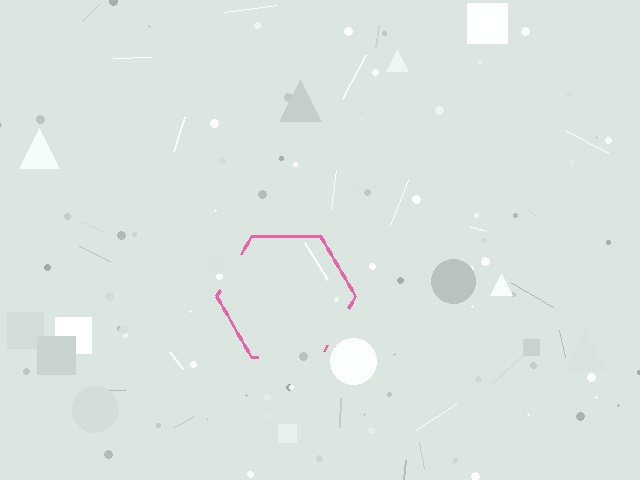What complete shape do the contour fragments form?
The contour fragments form a hexagon.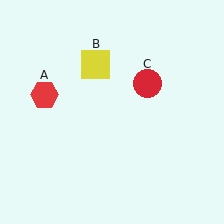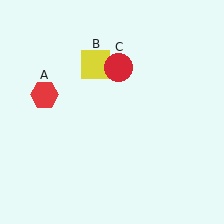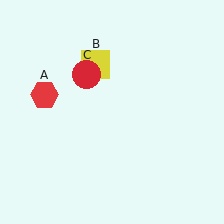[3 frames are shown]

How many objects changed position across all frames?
1 object changed position: red circle (object C).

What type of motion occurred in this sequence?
The red circle (object C) rotated counterclockwise around the center of the scene.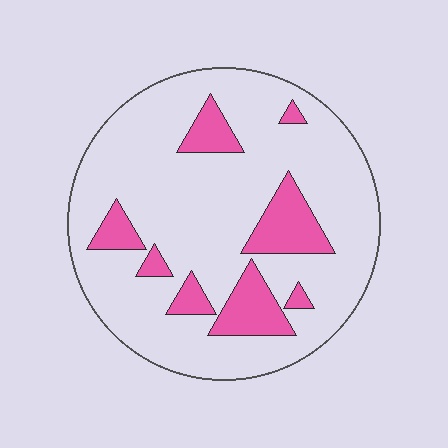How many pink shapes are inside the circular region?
8.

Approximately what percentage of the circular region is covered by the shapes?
Approximately 20%.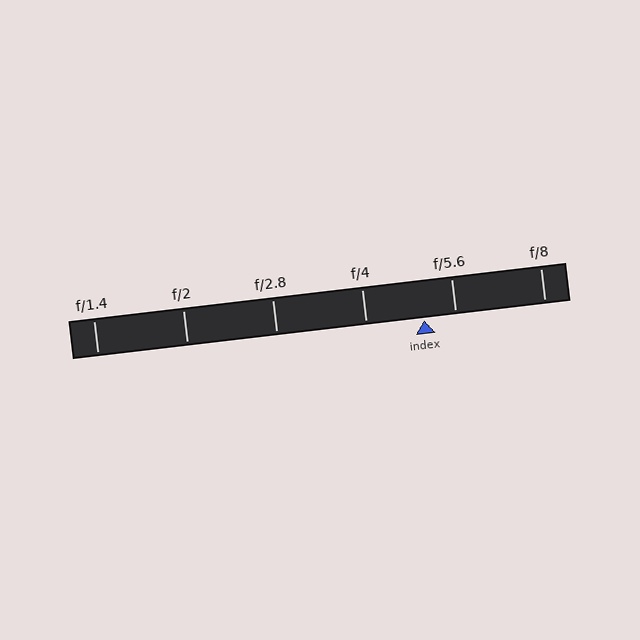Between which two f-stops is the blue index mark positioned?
The index mark is between f/4 and f/5.6.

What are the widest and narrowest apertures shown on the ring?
The widest aperture shown is f/1.4 and the narrowest is f/8.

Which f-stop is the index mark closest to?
The index mark is closest to f/5.6.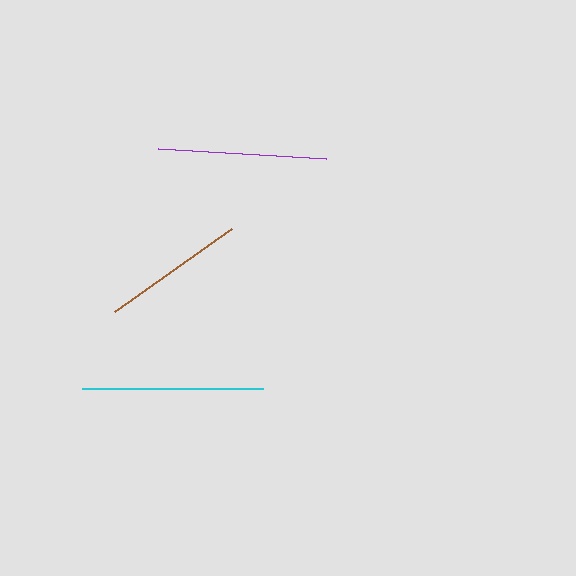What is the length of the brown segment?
The brown segment is approximately 143 pixels long.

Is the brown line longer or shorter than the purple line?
The purple line is longer than the brown line.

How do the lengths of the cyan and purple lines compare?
The cyan and purple lines are approximately the same length.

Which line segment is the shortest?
The brown line is the shortest at approximately 143 pixels.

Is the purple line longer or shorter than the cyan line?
The cyan line is longer than the purple line.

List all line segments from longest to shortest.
From longest to shortest: cyan, purple, brown.